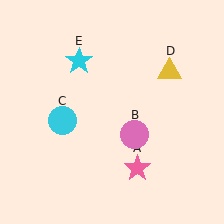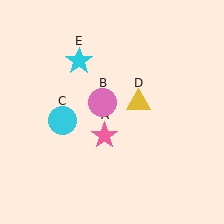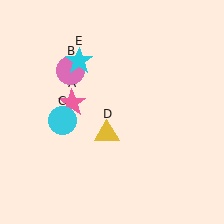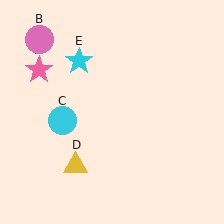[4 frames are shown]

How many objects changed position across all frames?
3 objects changed position: pink star (object A), pink circle (object B), yellow triangle (object D).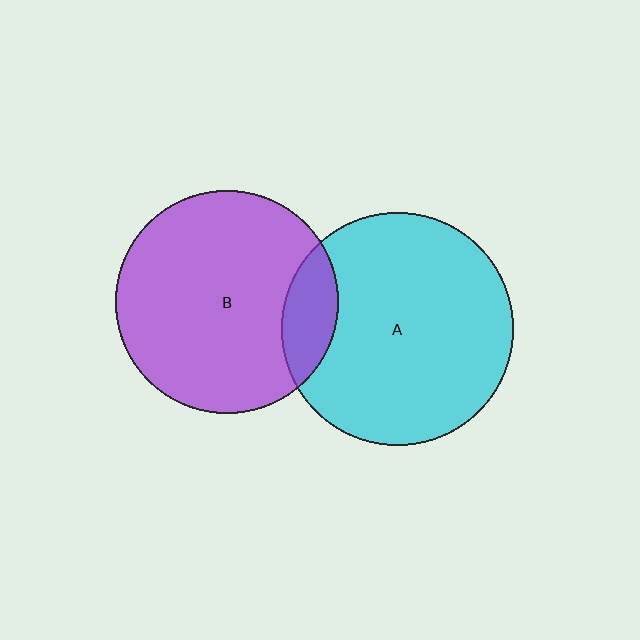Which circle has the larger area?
Circle A (cyan).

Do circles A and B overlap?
Yes.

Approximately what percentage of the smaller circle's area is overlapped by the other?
Approximately 15%.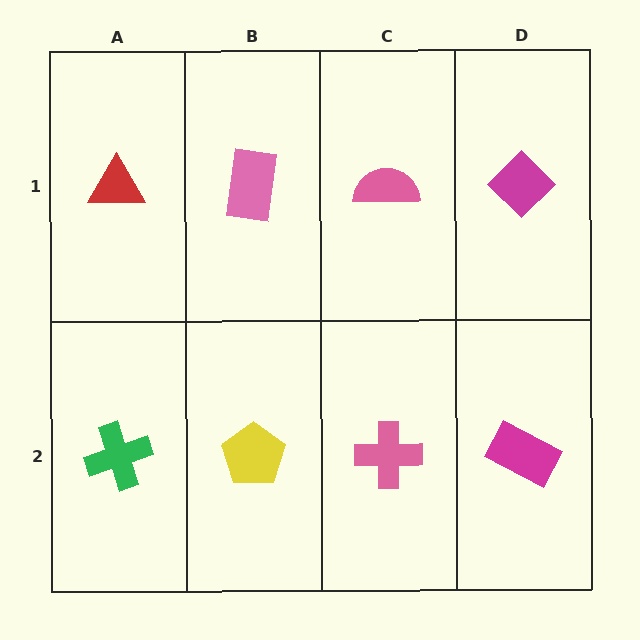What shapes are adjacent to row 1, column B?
A yellow pentagon (row 2, column B), a red triangle (row 1, column A), a pink semicircle (row 1, column C).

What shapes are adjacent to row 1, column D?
A magenta rectangle (row 2, column D), a pink semicircle (row 1, column C).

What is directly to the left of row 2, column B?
A green cross.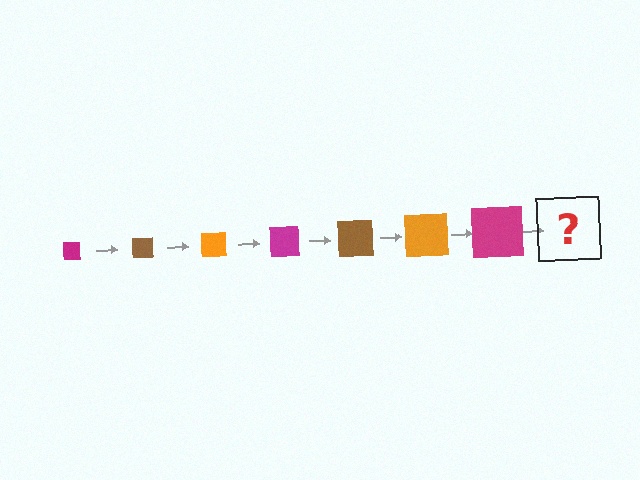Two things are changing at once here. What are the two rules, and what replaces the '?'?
The two rules are that the square grows larger each step and the color cycles through magenta, brown, and orange. The '?' should be a brown square, larger than the previous one.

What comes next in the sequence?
The next element should be a brown square, larger than the previous one.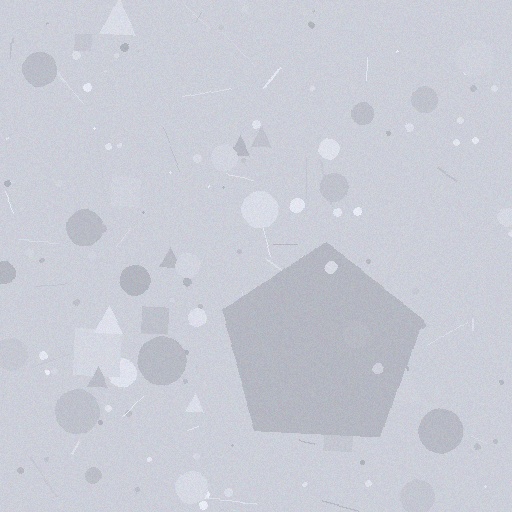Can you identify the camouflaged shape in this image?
The camouflaged shape is a pentagon.